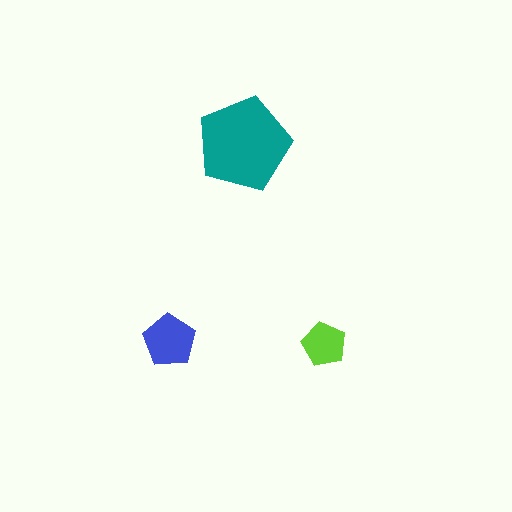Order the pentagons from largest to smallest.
the teal one, the blue one, the lime one.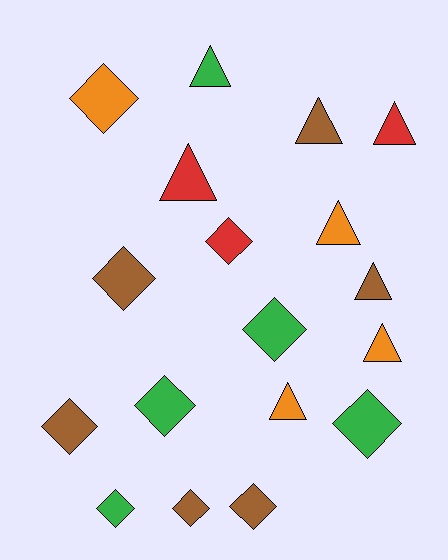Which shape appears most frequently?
Diamond, with 10 objects.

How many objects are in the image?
There are 18 objects.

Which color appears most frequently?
Brown, with 6 objects.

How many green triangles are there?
There is 1 green triangle.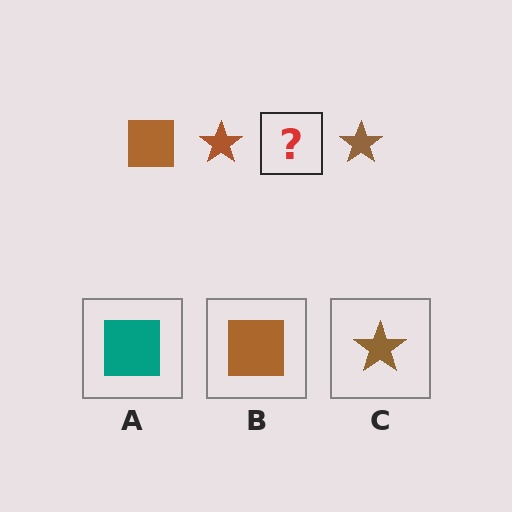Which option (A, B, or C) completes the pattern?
B.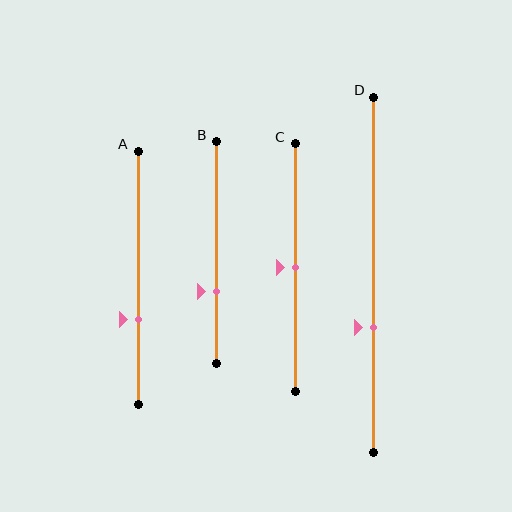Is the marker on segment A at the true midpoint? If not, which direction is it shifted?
No, the marker on segment A is shifted downward by about 17% of the segment length.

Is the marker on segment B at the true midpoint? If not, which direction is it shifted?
No, the marker on segment B is shifted downward by about 17% of the segment length.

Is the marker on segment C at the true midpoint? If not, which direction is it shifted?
Yes, the marker on segment C is at the true midpoint.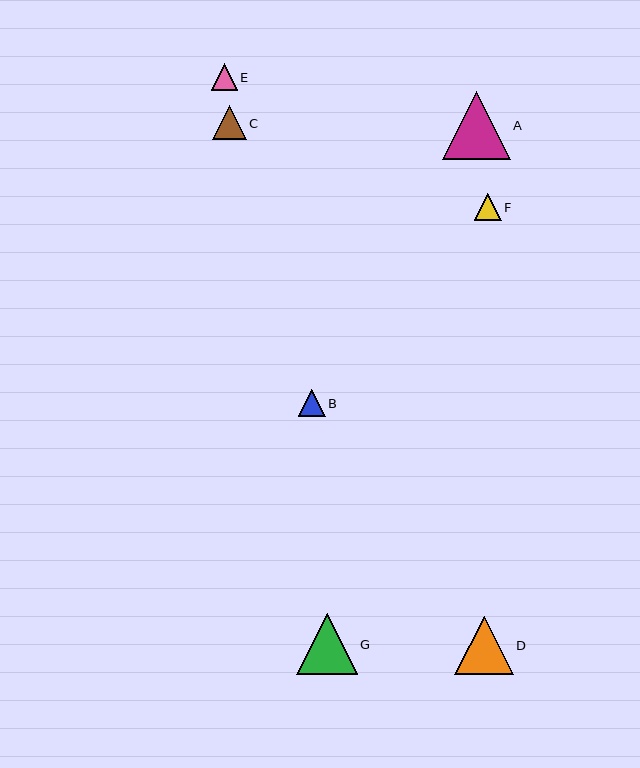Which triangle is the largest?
Triangle A is the largest with a size of approximately 68 pixels.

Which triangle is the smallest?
Triangle E is the smallest with a size of approximately 26 pixels.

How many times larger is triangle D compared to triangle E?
Triangle D is approximately 2.2 times the size of triangle E.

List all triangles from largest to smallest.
From largest to smallest: A, G, D, C, B, F, E.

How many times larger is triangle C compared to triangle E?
Triangle C is approximately 1.3 times the size of triangle E.